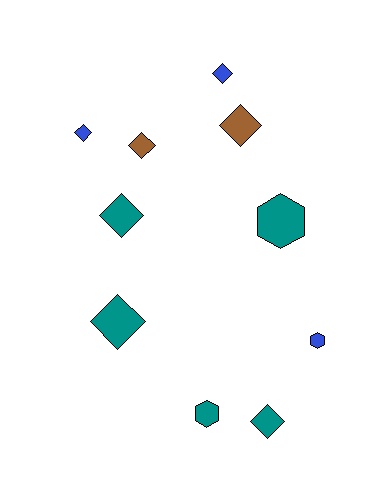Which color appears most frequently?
Teal, with 5 objects.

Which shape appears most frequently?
Diamond, with 7 objects.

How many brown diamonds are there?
There are 2 brown diamonds.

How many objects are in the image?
There are 10 objects.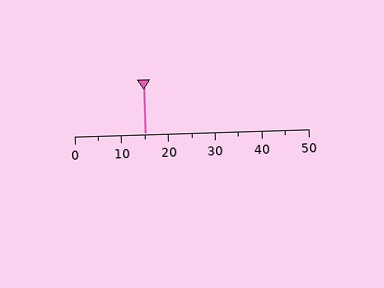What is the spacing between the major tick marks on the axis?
The major ticks are spaced 10 apart.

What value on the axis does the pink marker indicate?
The marker indicates approximately 15.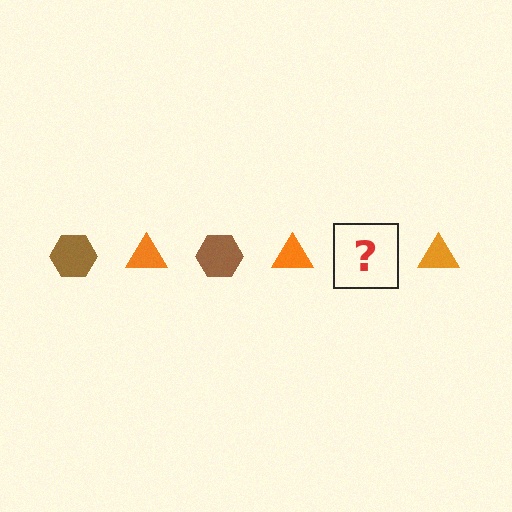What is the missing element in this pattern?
The missing element is a brown hexagon.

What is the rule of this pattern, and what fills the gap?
The rule is that the pattern alternates between brown hexagon and orange triangle. The gap should be filled with a brown hexagon.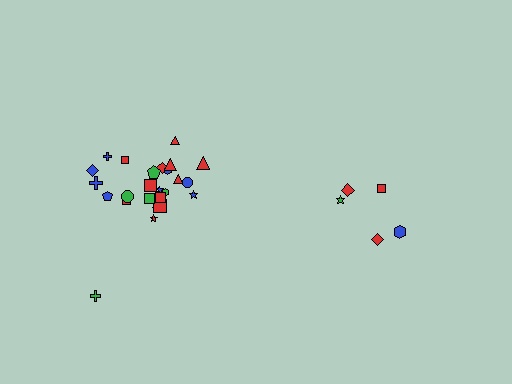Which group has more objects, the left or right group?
The left group.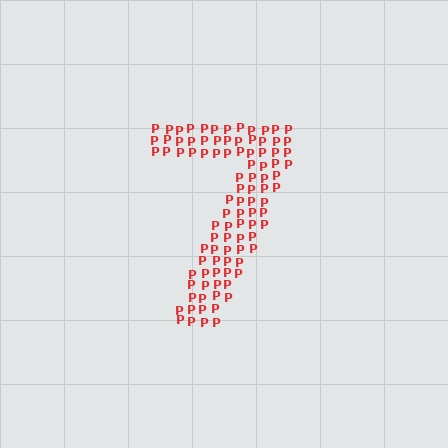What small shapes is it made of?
It is made of small letter P's.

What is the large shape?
The large shape is the digit 7.